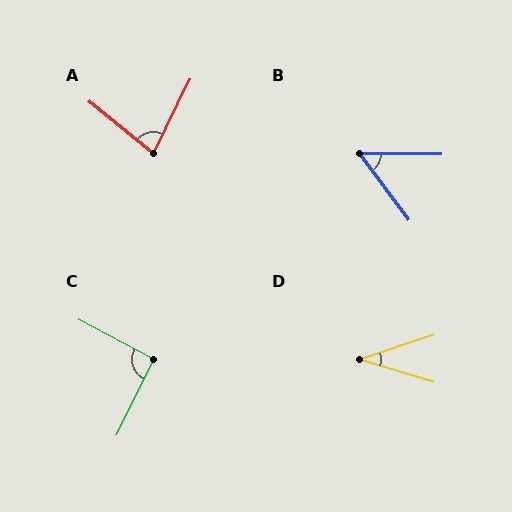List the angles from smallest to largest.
D (35°), B (53°), A (77°), C (92°).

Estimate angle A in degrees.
Approximately 77 degrees.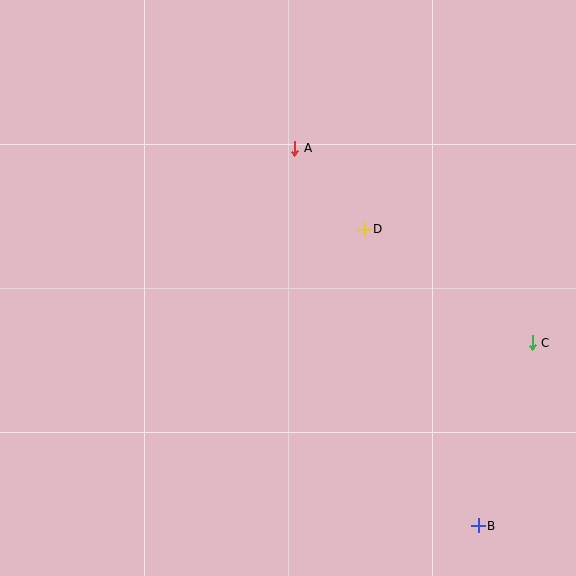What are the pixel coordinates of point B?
Point B is at (478, 526).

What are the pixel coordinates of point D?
Point D is at (364, 229).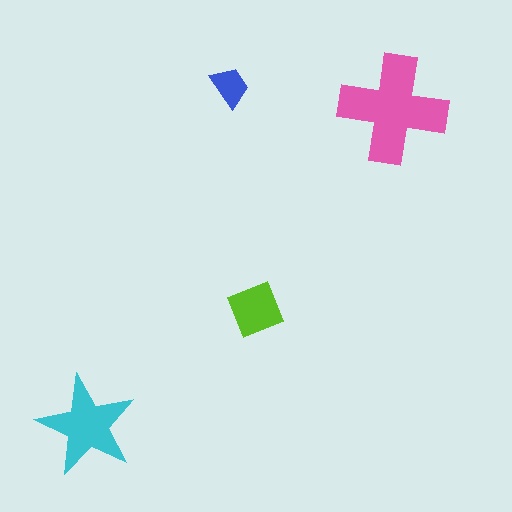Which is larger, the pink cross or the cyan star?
The pink cross.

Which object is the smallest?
The blue trapezoid.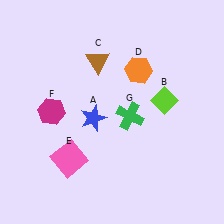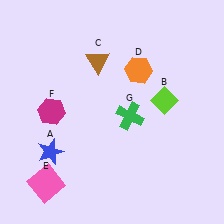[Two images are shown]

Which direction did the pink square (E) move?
The pink square (E) moved down.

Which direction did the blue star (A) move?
The blue star (A) moved left.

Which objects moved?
The objects that moved are: the blue star (A), the pink square (E).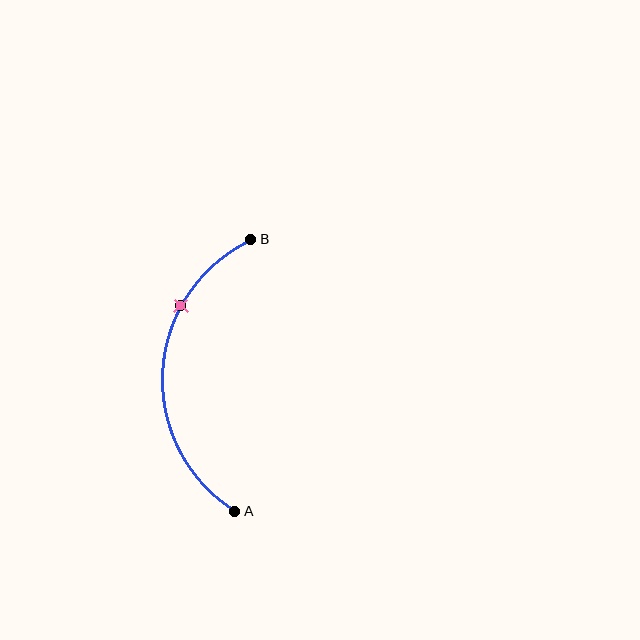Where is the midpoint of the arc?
The arc midpoint is the point on the curve farthest from the straight line joining A and B. It sits to the left of that line.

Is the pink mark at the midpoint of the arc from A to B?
No. The pink mark lies on the arc but is closer to endpoint B. The arc midpoint would be at the point on the curve equidistant along the arc from both A and B.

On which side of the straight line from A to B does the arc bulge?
The arc bulges to the left of the straight line connecting A and B.